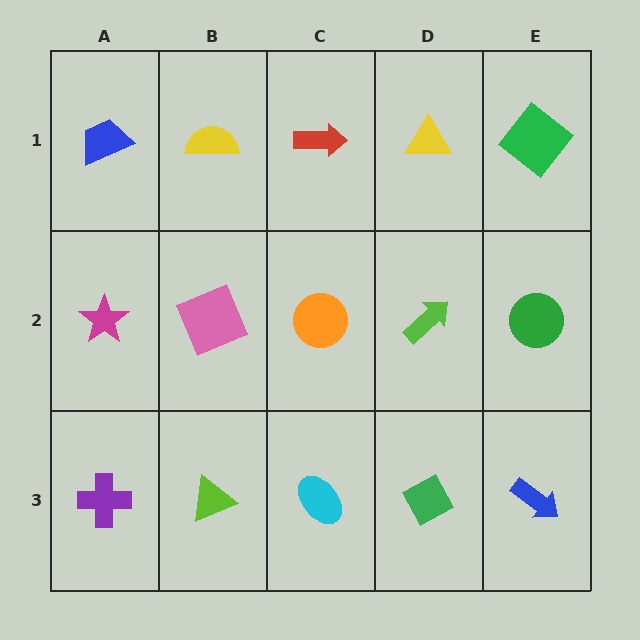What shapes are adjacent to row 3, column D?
A lime arrow (row 2, column D), a cyan ellipse (row 3, column C), a blue arrow (row 3, column E).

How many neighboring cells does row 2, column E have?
3.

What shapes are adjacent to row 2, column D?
A yellow triangle (row 1, column D), a green diamond (row 3, column D), an orange circle (row 2, column C), a green circle (row 2, column E).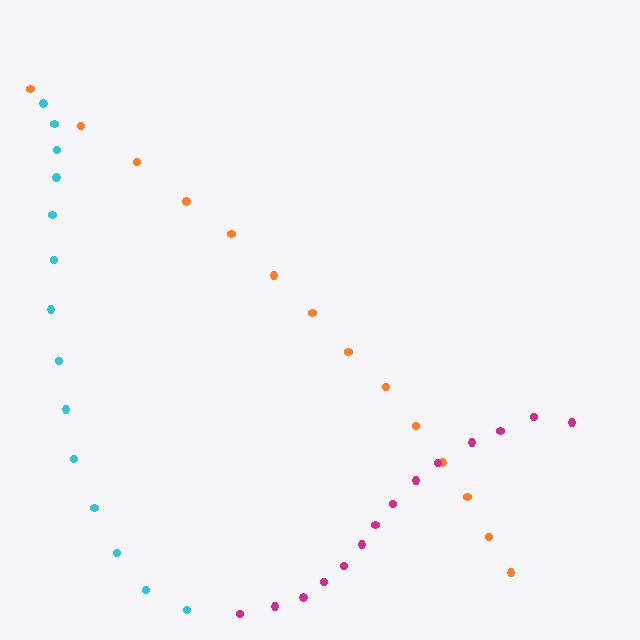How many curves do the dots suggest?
There are 3 distinct paths.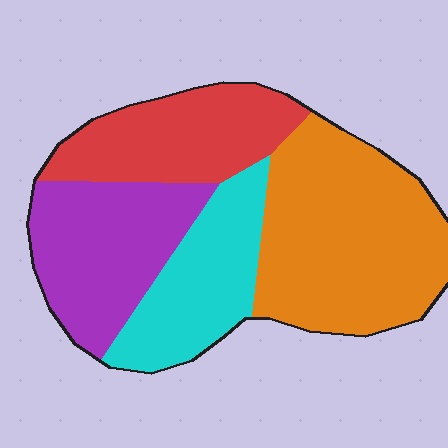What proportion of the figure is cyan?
Cyan covers about 20% of the figure.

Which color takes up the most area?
Orange, at roughly 35%.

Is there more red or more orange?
Orange.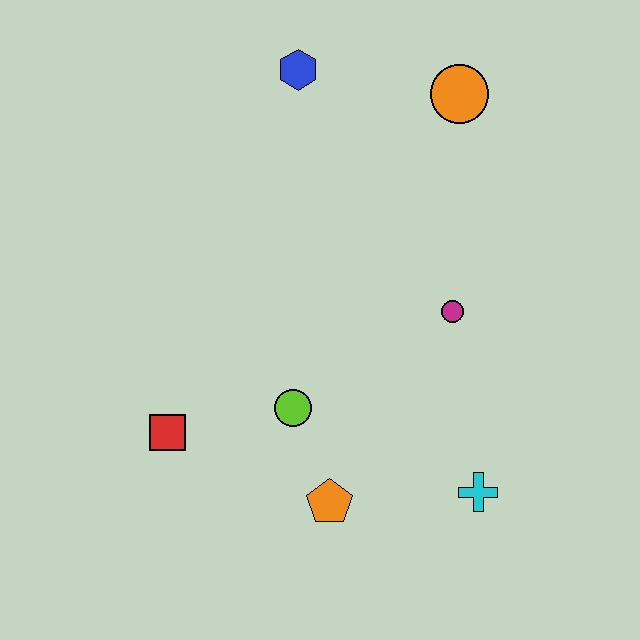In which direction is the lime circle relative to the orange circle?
The lime circle is below the orange circle.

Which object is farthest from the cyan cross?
The blue hexagon is farthest from the cyan cross.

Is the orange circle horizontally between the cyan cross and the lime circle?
Yes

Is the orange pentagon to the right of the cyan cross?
No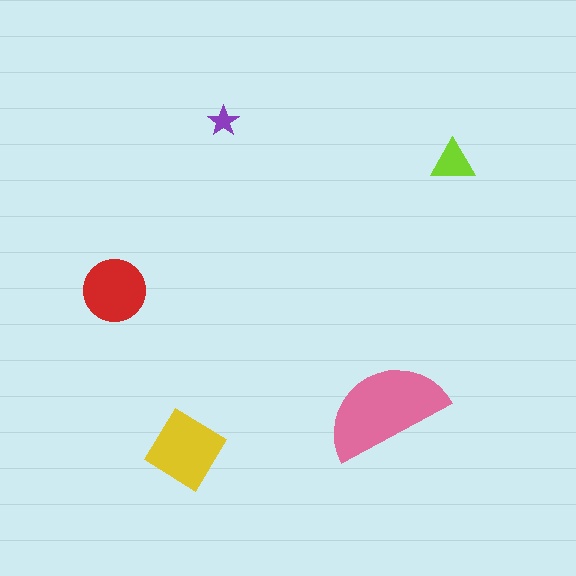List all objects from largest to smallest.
The pink semicircle, the yellow diamond, the red circle, the lime triangle, the purple star.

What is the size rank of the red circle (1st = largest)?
3rd.